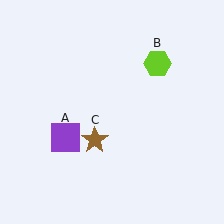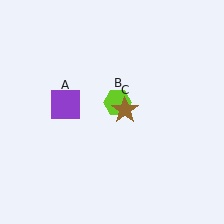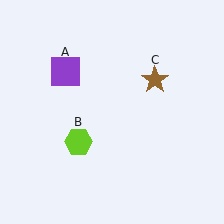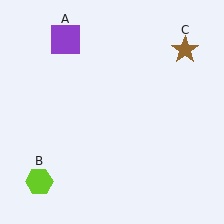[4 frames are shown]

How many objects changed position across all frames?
3 objects changed position: purple square (object A), lime hexagon (object B), brown star (object C).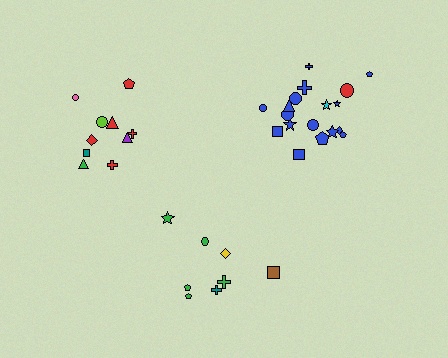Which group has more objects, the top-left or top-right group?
The top-right group.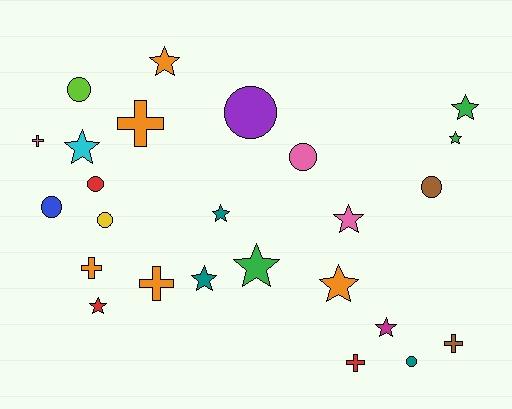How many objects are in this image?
There are 25 objects.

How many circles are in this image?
There are 8 circles.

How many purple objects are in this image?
There is 1 purple object.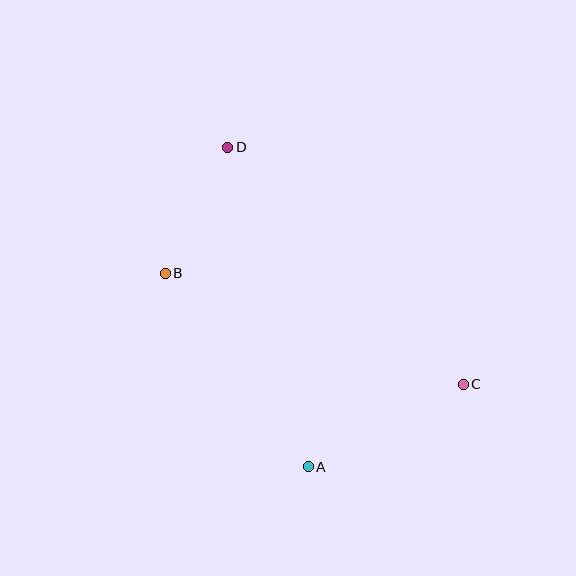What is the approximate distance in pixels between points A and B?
The distance between A and B is approximately 241 pixels.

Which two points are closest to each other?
Points B and D are closest to each other.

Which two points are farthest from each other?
Points C and D are farthest from each other.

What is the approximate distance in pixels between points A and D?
The distance between A and D is approximately 330 pixels.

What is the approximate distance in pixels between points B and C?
The distance between B and C is approximately 318 pixels.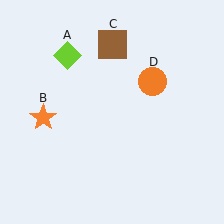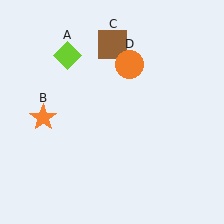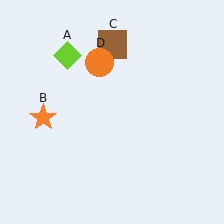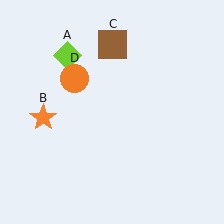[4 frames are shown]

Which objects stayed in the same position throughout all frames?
Lime diamond (object A) and orange star (object B) and brown square (object C) remained stationary.